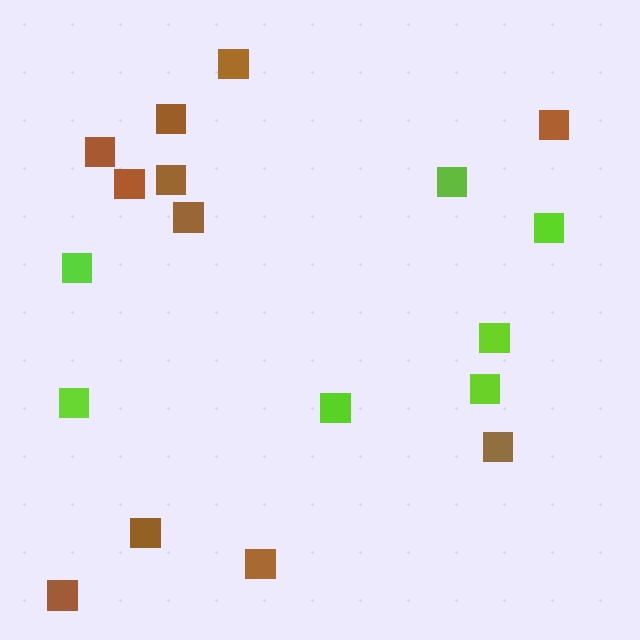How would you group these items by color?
There are 2 groups: one group of lime squares (7) and one group of brown squares (11).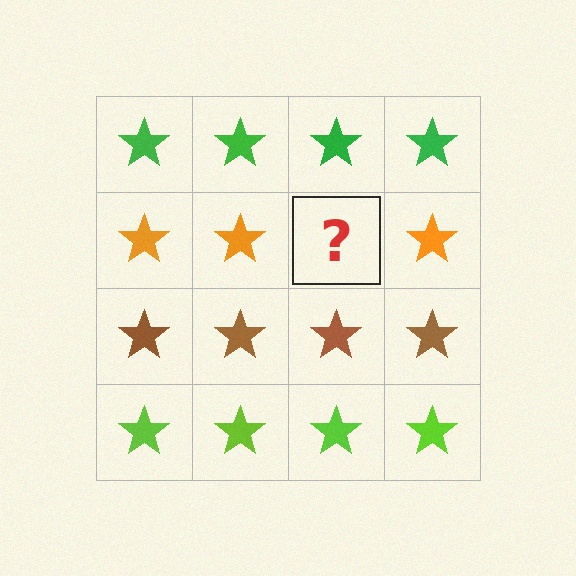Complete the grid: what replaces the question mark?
The question mark should be replaced with an orange star.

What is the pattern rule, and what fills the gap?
The rule is that each row has a consistent color. The gap should be filled with an orange star.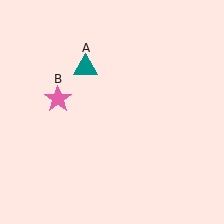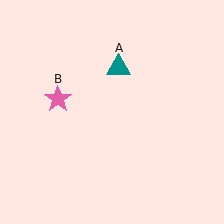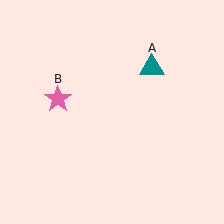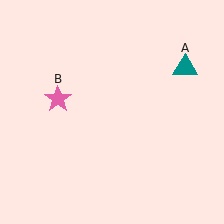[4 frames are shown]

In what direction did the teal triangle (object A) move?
The teal triangle (object A) moved right.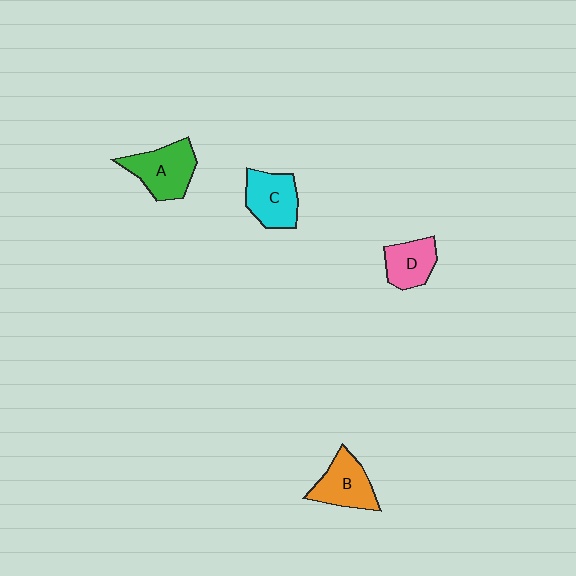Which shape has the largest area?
Shape A (green).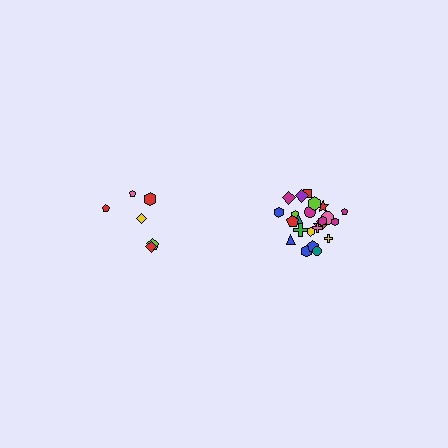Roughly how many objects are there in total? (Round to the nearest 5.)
Roughly 30 objects in total.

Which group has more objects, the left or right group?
The right group.